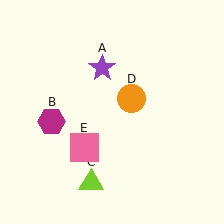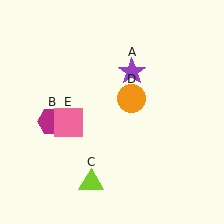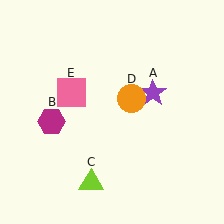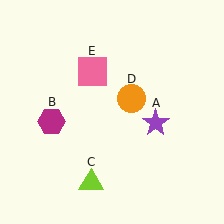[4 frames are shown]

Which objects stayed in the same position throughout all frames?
Magenta hexagon (object B) and lime triangle (object C) and orange circle (object D) remained stationary.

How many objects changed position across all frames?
2 objects changed position: purple star (object A), pink square (object E).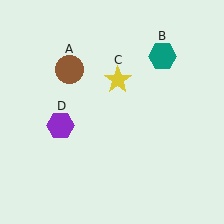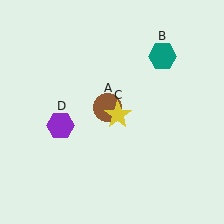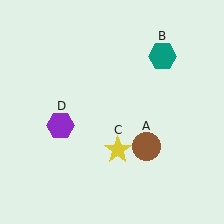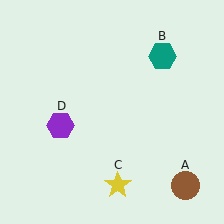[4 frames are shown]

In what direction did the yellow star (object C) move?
The yellow star (object C) moved down.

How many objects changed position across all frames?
2 objects changed position: brown circle (object A), yellow star (object C).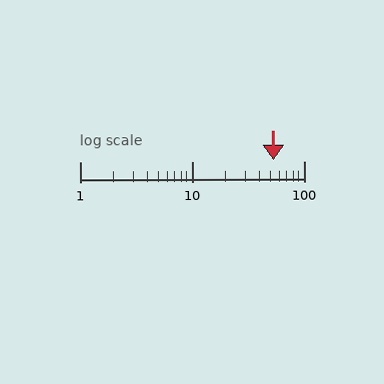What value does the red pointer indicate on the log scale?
The pointer indicates approximately 53.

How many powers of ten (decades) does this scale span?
The scale spans 2 decades, from 1 to 100.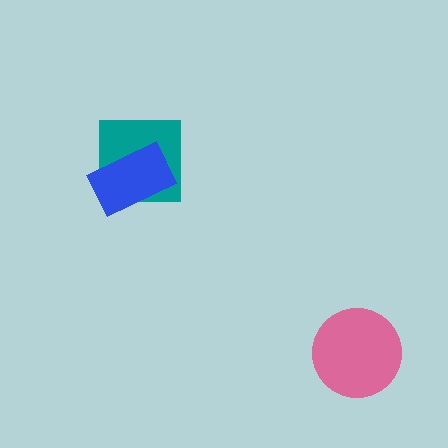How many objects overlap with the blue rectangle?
1 object overlaps with the blue rectangle.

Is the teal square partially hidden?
Yes, it is partially covered by another shape.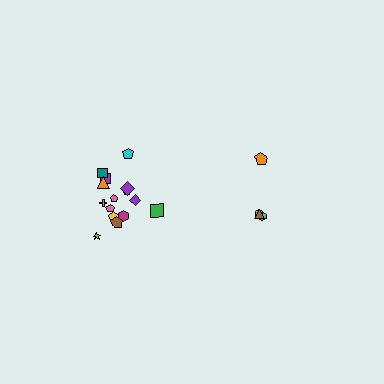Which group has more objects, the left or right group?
The left group.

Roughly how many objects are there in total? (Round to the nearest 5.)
Roughly 20 objects in total.